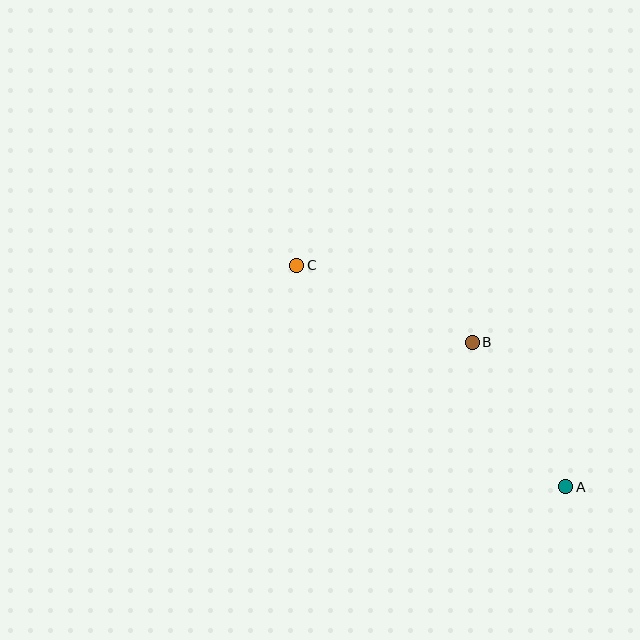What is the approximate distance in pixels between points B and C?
The distance between B and C is approximately 192 pixels.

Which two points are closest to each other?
Points A and B are closest to each other.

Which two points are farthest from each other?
Points A and C are farthest from each other.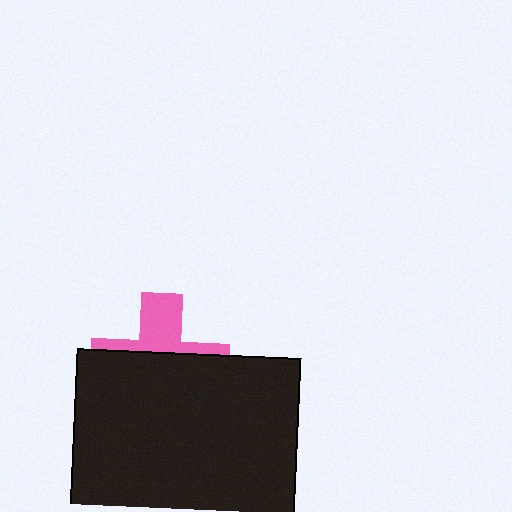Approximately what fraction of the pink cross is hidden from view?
Roughly 65% of the pink cross is hidden behind the black rectangle.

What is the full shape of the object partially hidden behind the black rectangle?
The partially hidden object is a pink cross.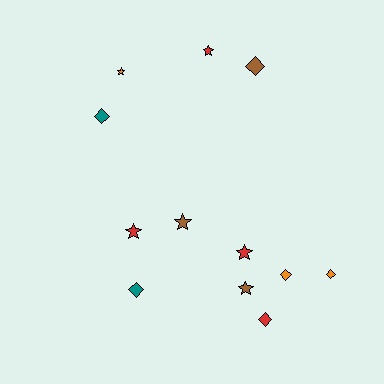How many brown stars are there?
There are 2 brown stars.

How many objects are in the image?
There are 12 objects.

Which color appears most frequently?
Red, with 4 objects.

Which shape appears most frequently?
Star, with 6 objects.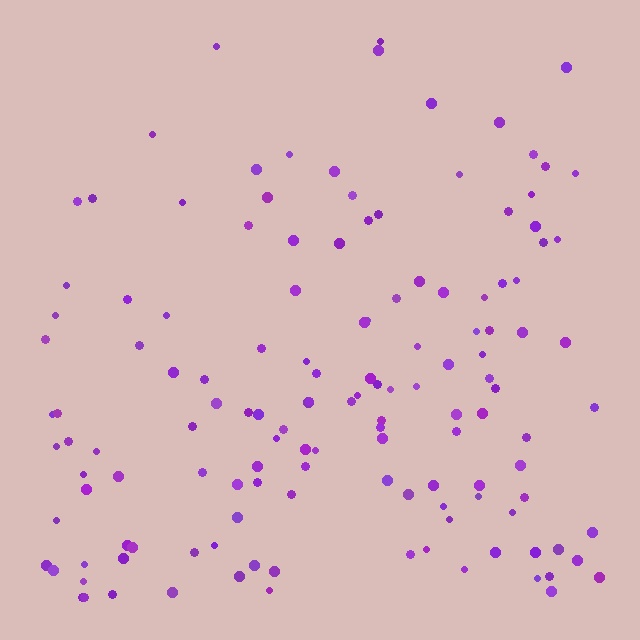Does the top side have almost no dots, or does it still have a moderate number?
Still a moderate number, just noticeably fewer than the bottom.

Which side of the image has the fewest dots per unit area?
The top.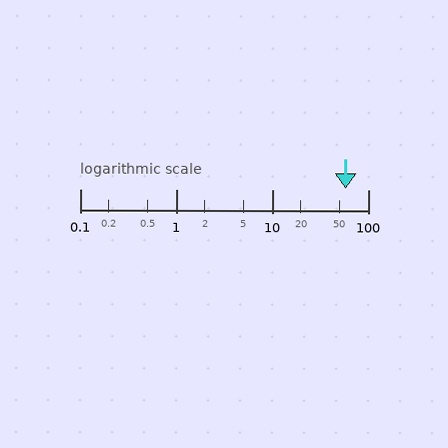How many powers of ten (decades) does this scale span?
The scale spans 3 decades, from 0.1 to 100.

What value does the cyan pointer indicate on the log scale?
The pointer indicates approximately 58.